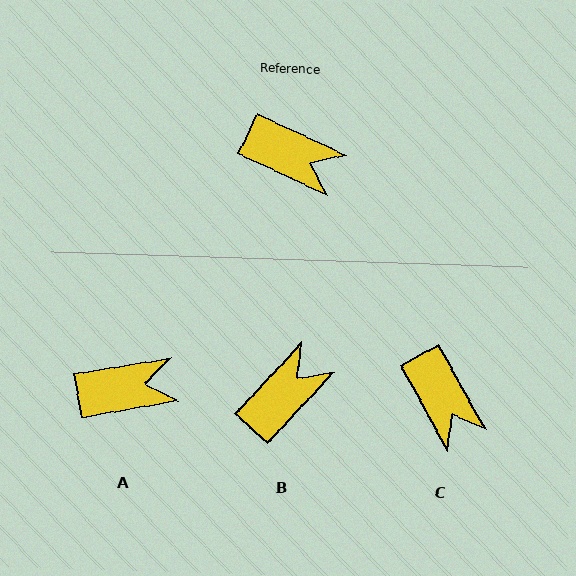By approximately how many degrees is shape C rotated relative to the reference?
Approximately 36 degrees clockwise.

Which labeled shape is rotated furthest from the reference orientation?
B, about 72 degrees away.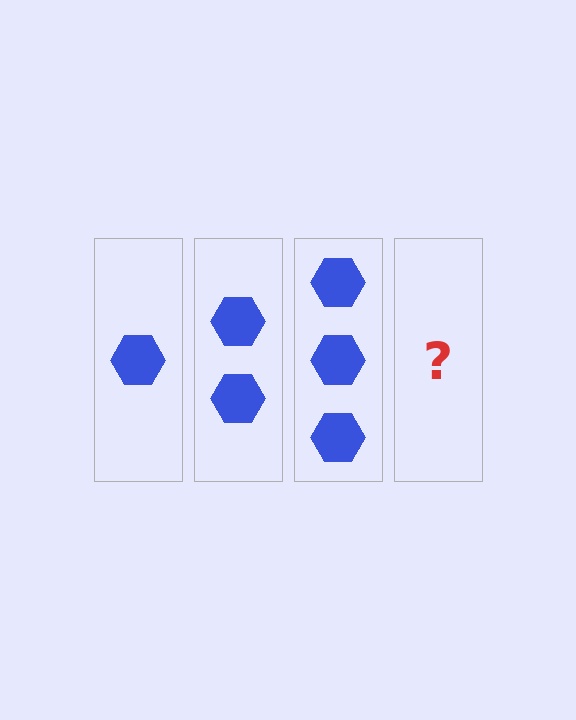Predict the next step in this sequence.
The next step is 4 hexagons.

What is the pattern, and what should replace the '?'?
The pattern is that each step adds one more hexagon. The '?' should be 4 hexagons.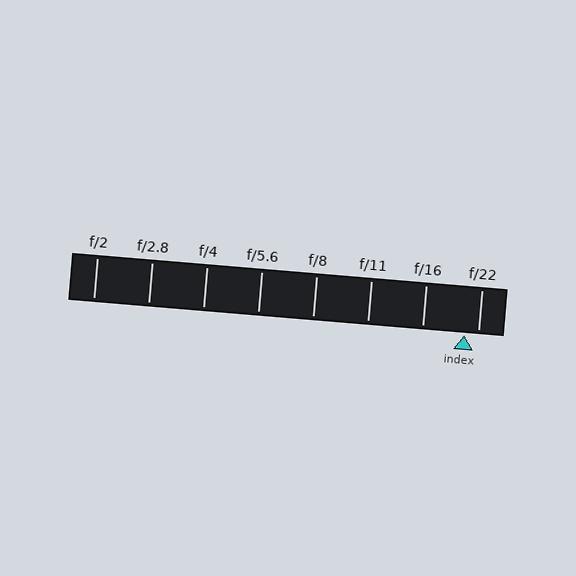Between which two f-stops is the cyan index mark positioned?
The index mark is between f/16 and f/22.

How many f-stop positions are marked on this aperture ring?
There are 8 f-stop positions marked.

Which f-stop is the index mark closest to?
The index mark is closest to f/22.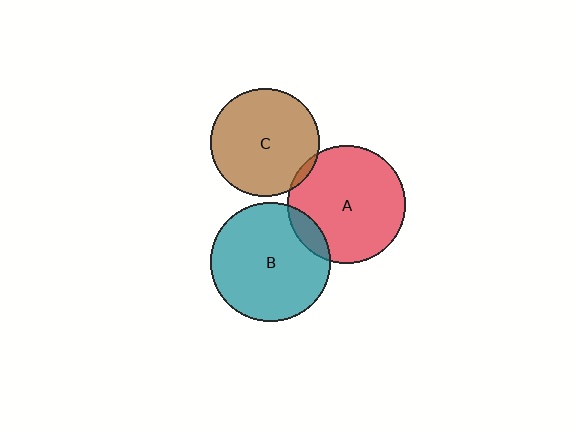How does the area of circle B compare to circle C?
Approximately 1.2 times.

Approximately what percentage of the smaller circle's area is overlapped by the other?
Approximately 5%.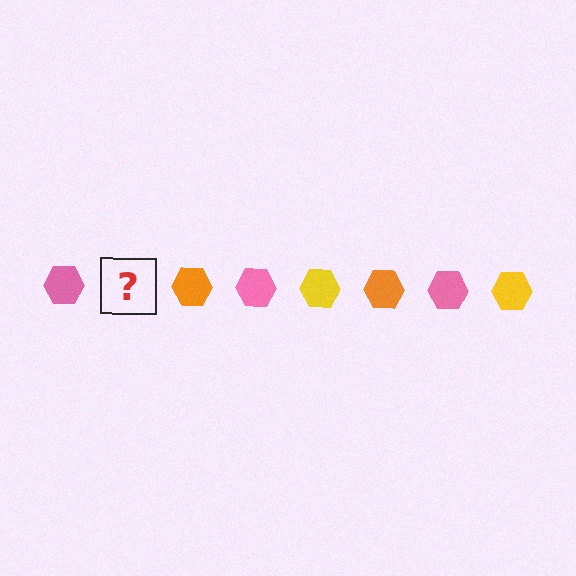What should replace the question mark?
The question mark should be replaced with a yellow hexagon.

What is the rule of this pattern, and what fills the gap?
The rule is that the pattern cycles through pink, yellow, orange hexagons. The gap should be filled with a yellow hexagon.